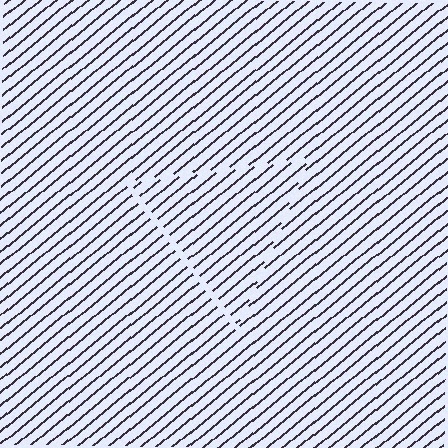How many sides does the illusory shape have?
3 sides — the line-ends trace a triangle.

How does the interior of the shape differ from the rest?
The interior of the shape contains the same grating, shifted by half a period — the contour is defined by the phase discontinuity where line-ends from the inner and outer gratings abut.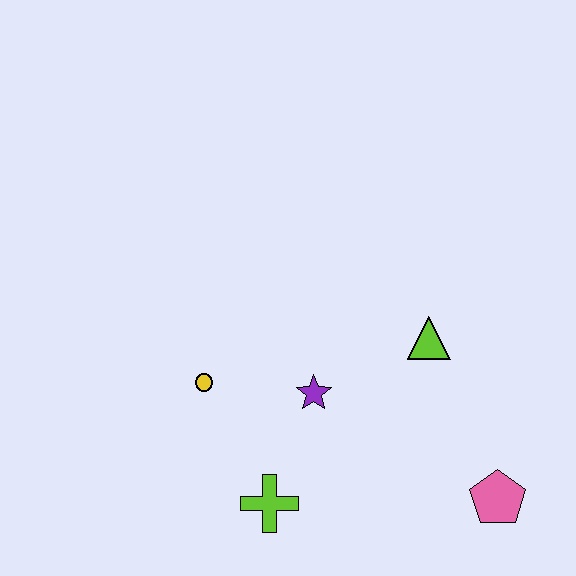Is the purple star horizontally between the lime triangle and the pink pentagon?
No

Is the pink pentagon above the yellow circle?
No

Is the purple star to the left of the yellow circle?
No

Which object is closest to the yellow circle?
The purple star is closest to the yellow circle.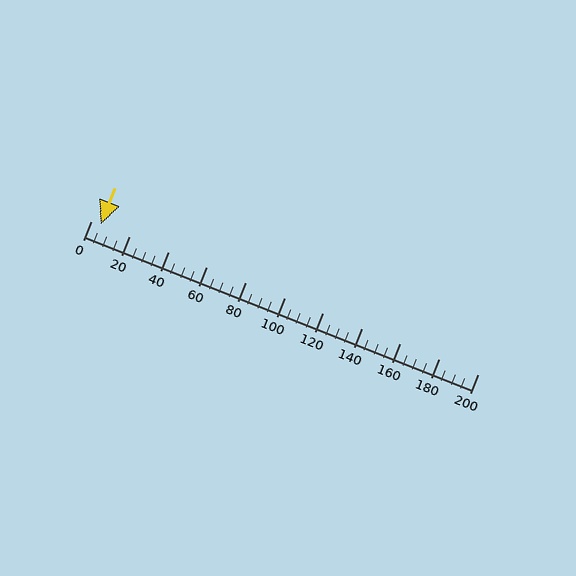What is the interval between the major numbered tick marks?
The major tick marks are spaced 20 units apart.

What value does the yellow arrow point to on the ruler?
The yellow arrow points to approximately 5.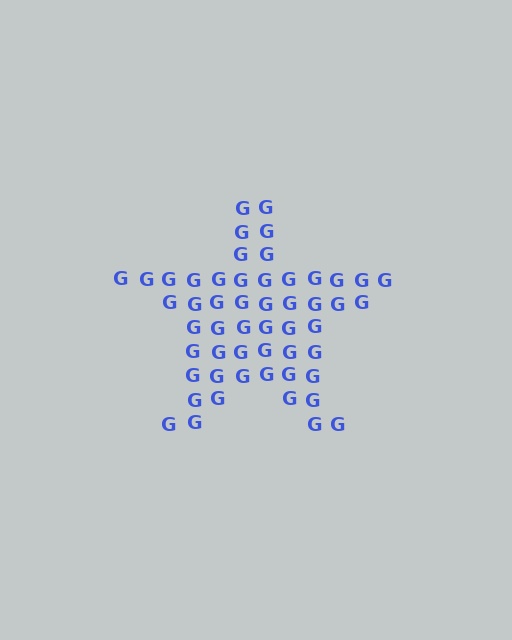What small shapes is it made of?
It is made of small letter G's.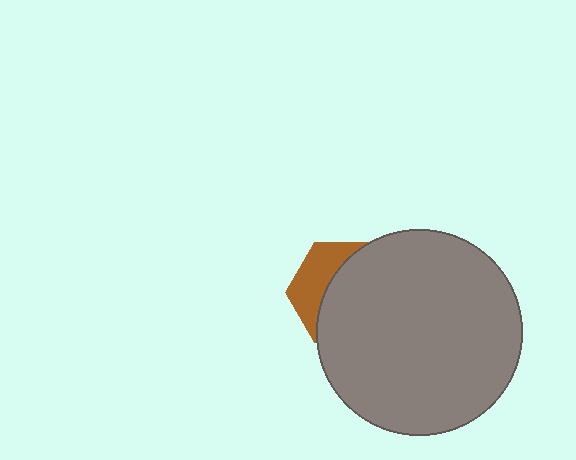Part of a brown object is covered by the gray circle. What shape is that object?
It is a hexagon.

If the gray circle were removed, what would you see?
You would see the complete brown hexagon.